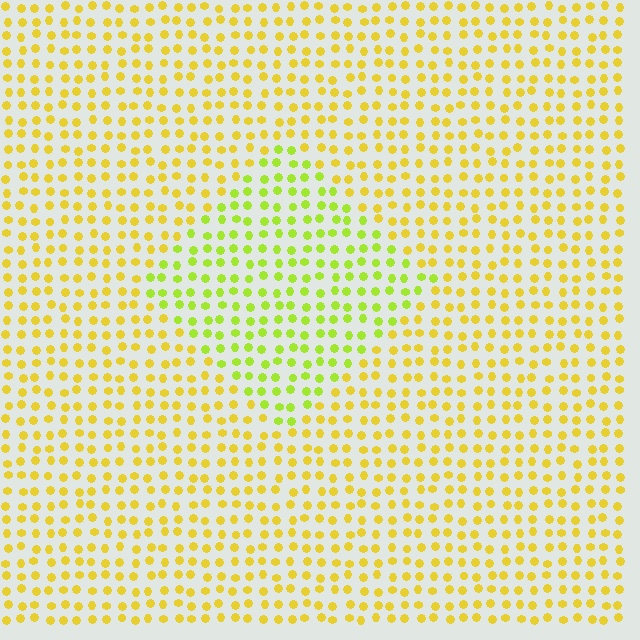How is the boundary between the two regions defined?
The boundary is defined purely by a slight shift in hue (about 32 degrees). Spacing, size, and orientation are identical on both sides.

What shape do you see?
I see a diamond.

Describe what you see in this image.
The image is filled with small yellow elements in a uniform arrangement. A diamond-shaped region is visible where the elements are tinted to a slightly different hue, forming a subtle color boundary.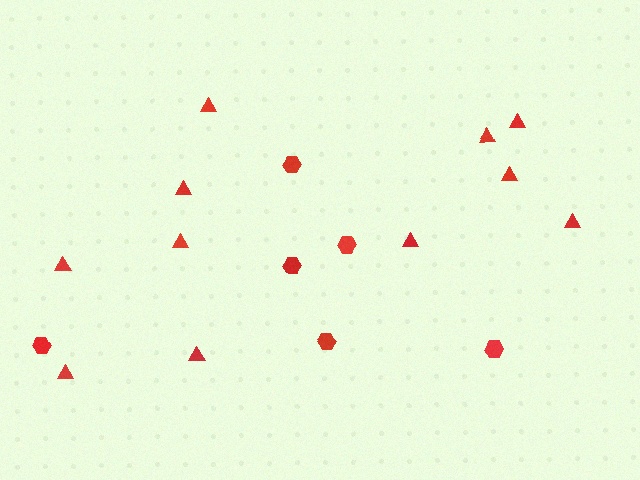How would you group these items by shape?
There are 2 groups: one group of triangles (11) and one group of hexagons (6).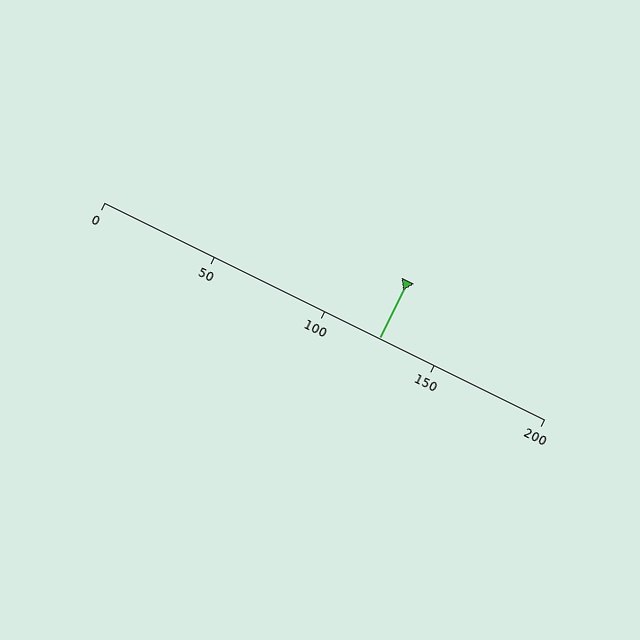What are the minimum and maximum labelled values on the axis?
The axis runs from 0 to 200.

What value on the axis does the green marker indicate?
The marker indicates approximately 125.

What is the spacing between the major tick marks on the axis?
The major ticks are spaced 50 apart.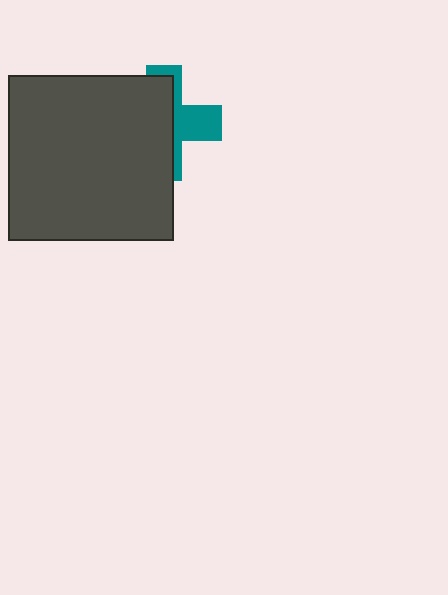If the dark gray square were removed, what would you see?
You would see the complete teal cross.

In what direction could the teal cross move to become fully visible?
The teal cross could move right. That would shift it out from behind the dark gray square entirely.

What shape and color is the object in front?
The object in front is a dark gray square.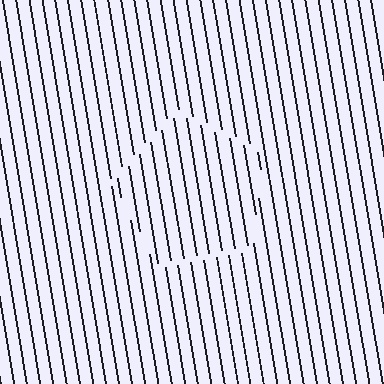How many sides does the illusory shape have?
5 sides — the line-ends trace a pentagon.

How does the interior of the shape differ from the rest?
The interior of the shape contains the same grating, shifted by half a period — the contour is defined by the phase discontinuity where line-ends from the inner and outer gratings abut.